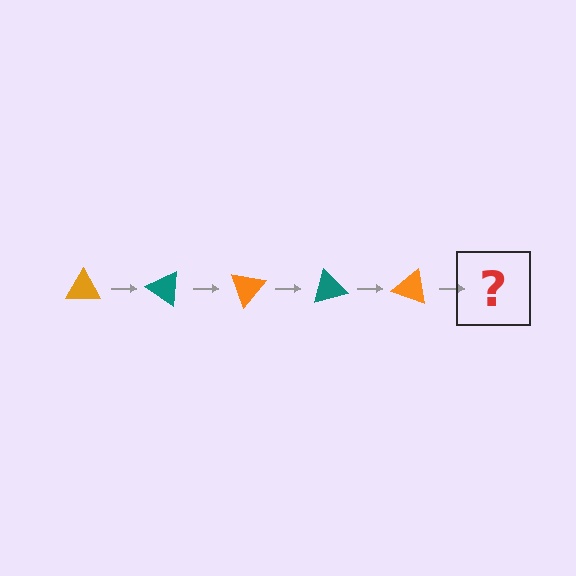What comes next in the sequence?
The next element should be a teal triangle, rotated 175 degrees from the start.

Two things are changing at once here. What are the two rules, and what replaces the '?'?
The two rules are that it rotates 35 degrees each step and the color cycles through orange and teal. The '?' should be a teal triangle, rotated 175 degrees from the start.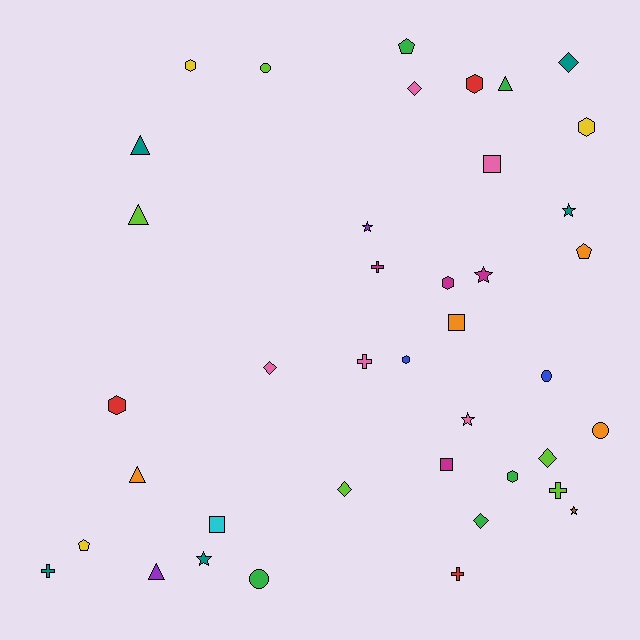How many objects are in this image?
There are 40 objects.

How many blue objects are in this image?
There are 2 blue objects.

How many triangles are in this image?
There are 5 triangles.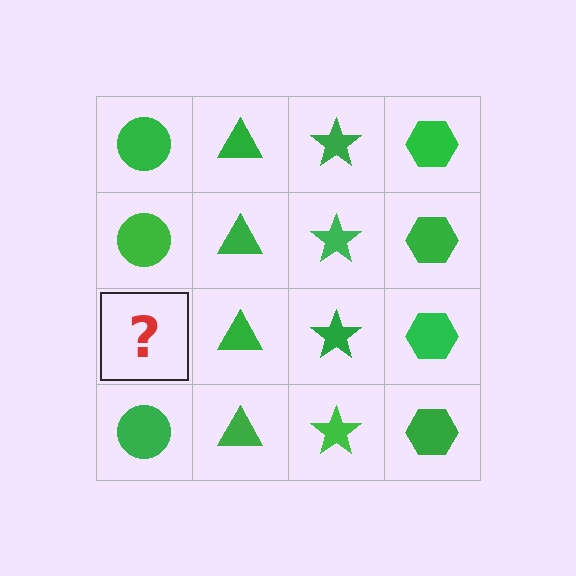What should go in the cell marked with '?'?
The missing cell should contain a green circle.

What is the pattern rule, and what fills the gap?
The rule is that each column has a consistent shape. The gap should be filled with a green circle.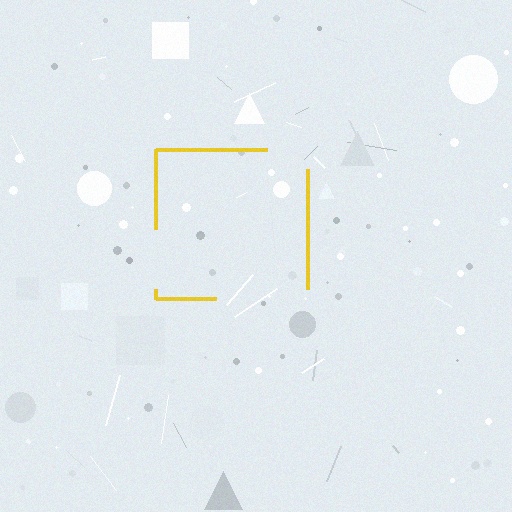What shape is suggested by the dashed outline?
The dashed outline suggests a square.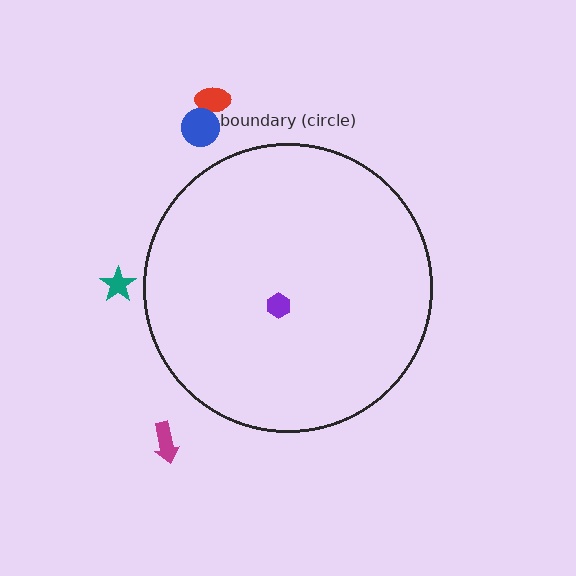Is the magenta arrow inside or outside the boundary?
Outside.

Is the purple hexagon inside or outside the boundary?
Inside.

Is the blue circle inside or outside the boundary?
Outside.